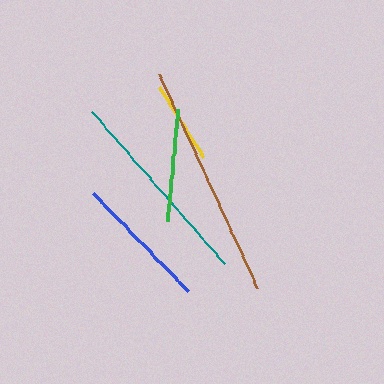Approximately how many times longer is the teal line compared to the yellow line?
The teal line is approximately 2.4 times the length of the yellow line.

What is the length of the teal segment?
The teal segment is approximately 203 pixels long.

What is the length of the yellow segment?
The yellow segment is approximately 83 pixels long.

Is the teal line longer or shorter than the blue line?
The teal line is longer than the blue line.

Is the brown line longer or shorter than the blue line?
The brown line is longer than the blue line.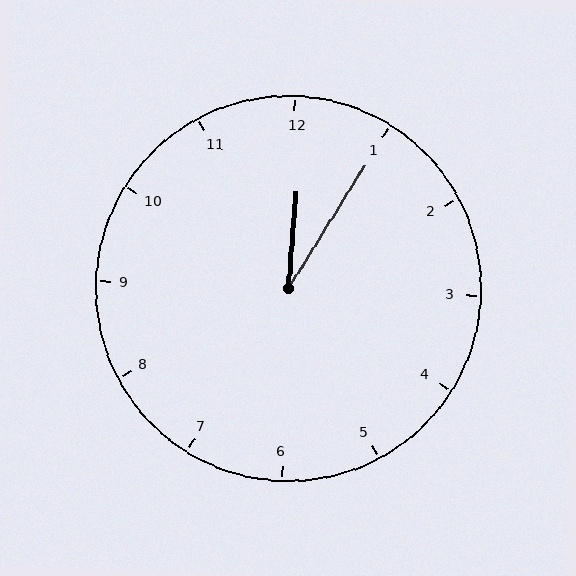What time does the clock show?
12:05.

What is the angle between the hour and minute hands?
Approximately 28 degrees.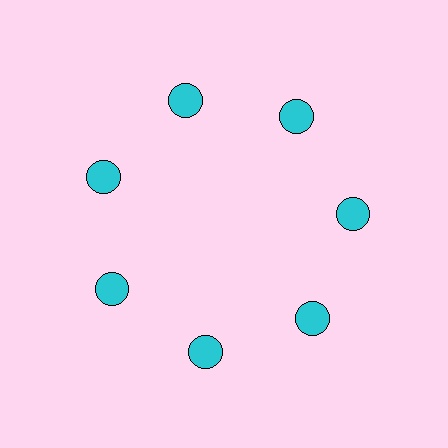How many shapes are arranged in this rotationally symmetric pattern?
There are 7 shapes, arranged in 7 groups of 1.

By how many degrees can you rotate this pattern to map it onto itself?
The pattern maps onto itself every 51 degrees of rotation.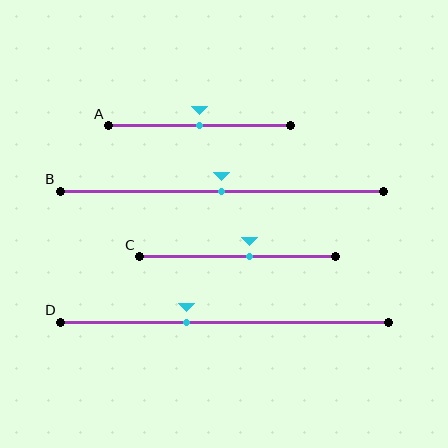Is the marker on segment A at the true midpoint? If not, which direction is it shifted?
Yes, the marker on segment A is at the true midpoint.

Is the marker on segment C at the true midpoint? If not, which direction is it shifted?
No, the marker on segment C is shifted to the right by about 6% of the segment length.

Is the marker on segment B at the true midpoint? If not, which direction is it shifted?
Yes, the marker on segment B is at the true midpoint.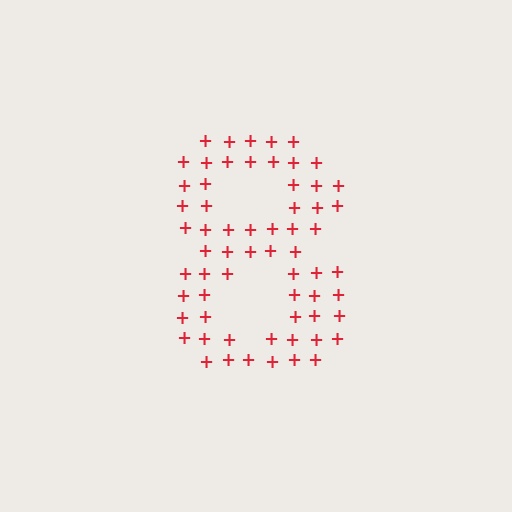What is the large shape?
The large shape is the digit 8.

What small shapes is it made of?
It is made of small plus signs.